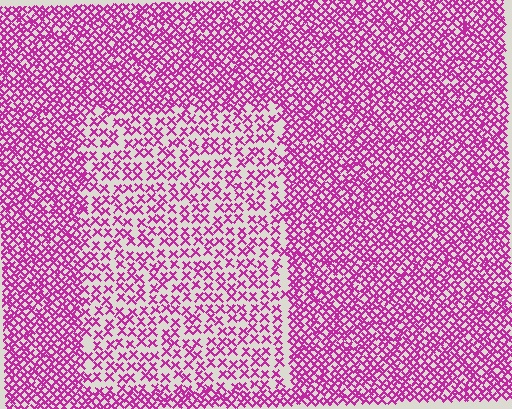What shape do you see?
I see a rectangle.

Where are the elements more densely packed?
The elements are more densely packed outside the rectangle boundary.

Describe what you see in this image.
The image contains small magenta elements arranged at two different densities. A rectangle-shaped region is visible where the elements are less densely packed than the surrounding area.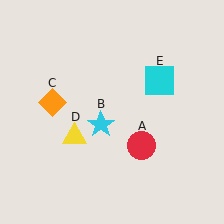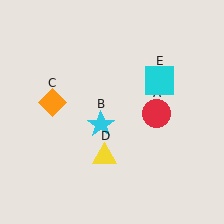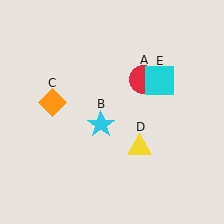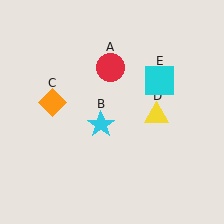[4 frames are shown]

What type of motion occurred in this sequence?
The red circle (object A), yellow triangle (object D) rotated counterclockwise around the center of the scene.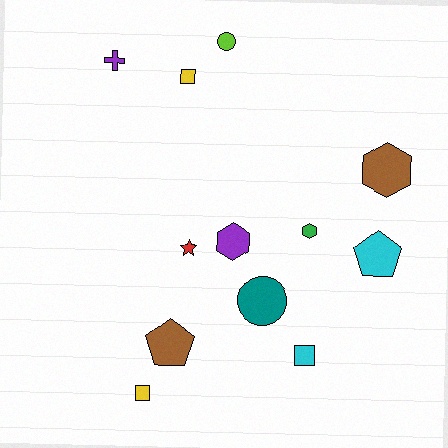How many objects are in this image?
There are 12 objects.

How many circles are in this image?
There are 2 circles.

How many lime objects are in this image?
There is 1 lime object.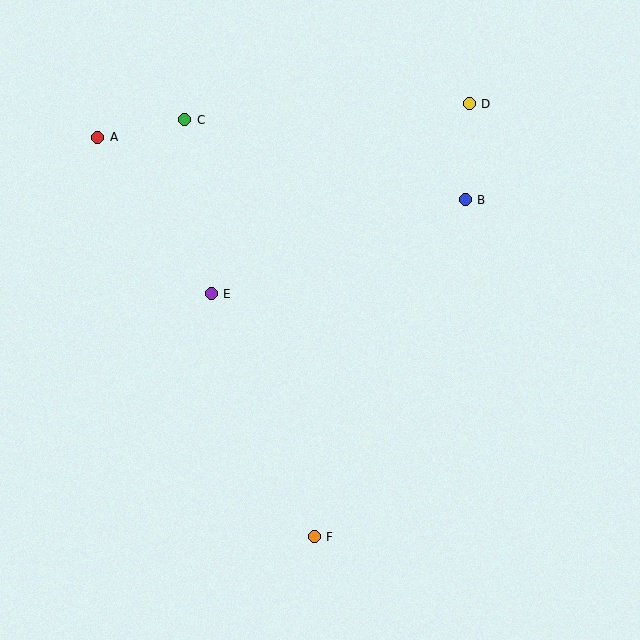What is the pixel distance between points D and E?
The distance between D and E is 320 pixels.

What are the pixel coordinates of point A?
Point A is at (98, 137).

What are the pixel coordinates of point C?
Point C is at (185, 120).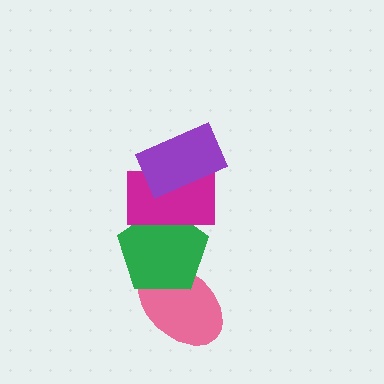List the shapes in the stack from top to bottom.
From top to bottom: the purple rectangle, the magenta rectangle, the green pentagon, the pink ellipse.